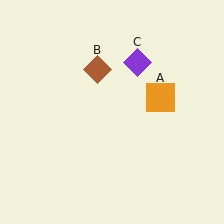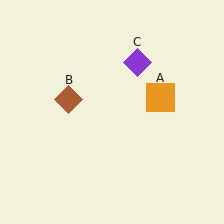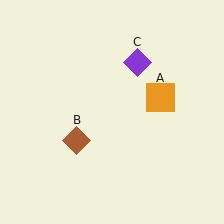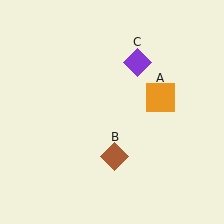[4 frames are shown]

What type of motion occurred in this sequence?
The brown diamond (object B) rotated counterclockwise around the center of the scene.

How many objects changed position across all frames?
1 object changed position: brown diamond (object B).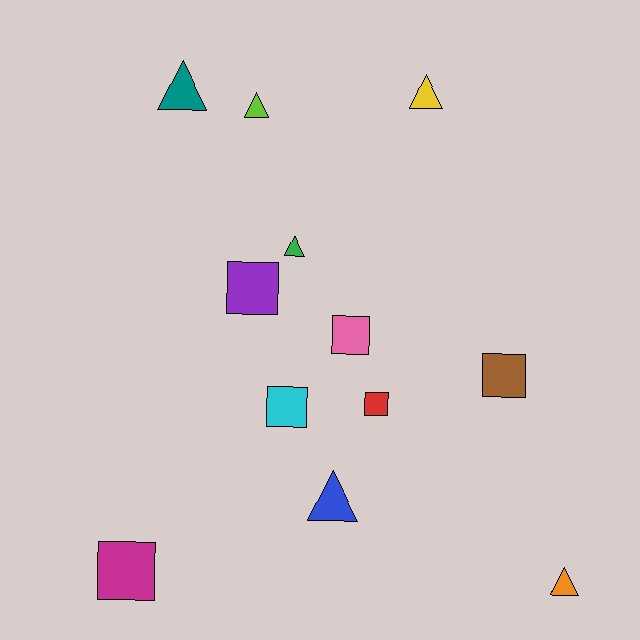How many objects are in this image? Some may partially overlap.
There are 12 objects.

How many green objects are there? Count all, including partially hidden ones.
There is 1 green object.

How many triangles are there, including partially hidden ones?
There are 6 triangles.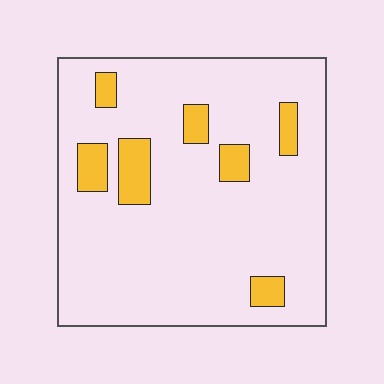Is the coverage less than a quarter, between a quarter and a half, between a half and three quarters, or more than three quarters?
Less than a quarter.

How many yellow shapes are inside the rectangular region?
7.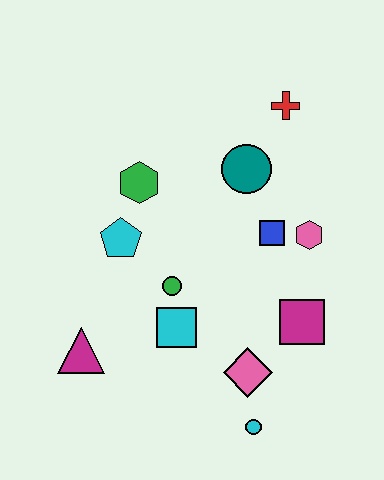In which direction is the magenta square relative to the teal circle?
The magenta square is below the teal circle.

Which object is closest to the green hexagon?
The cyan pentagon is closest to the green hexagon.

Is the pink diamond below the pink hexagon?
Yes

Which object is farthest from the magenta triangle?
The red cross is farthest from the magenta triangle.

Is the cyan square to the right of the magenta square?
No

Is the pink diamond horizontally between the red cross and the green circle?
Yes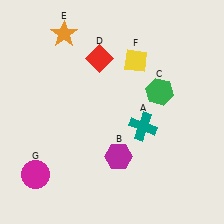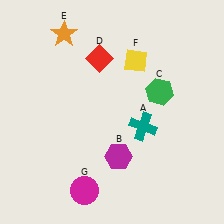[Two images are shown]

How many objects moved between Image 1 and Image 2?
1 object moved between the two images.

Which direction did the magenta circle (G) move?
The magenta circle (G) moved right.